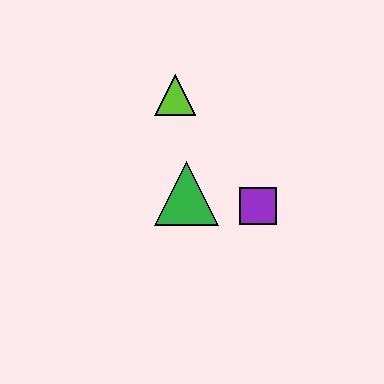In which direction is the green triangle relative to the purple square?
The green triangle is to the left of the purple square.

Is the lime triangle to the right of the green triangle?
No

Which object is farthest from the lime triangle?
The purple square is farthest from the lime triangle.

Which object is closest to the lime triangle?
The green triangle is closest to the lime triangle.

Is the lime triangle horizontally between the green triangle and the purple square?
No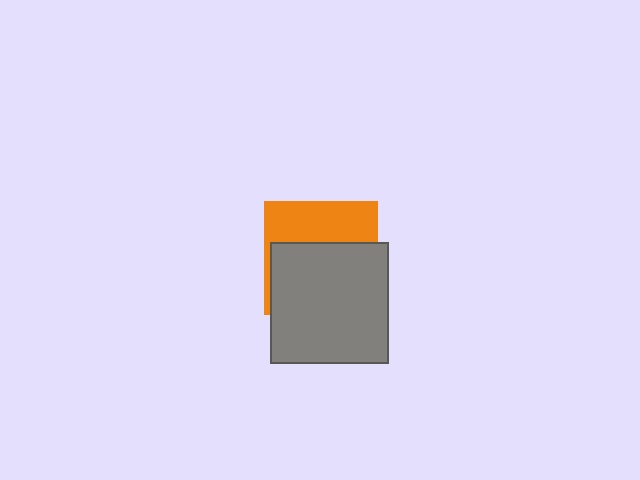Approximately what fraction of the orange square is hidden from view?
Roughly 61% of the orange square is hidden behind the gray rectangle.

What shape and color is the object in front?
The object in front is a gray rectangle.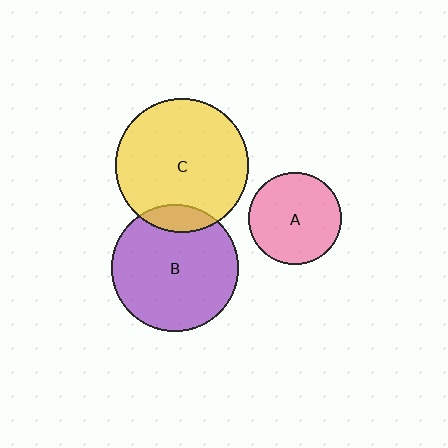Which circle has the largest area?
Circle C (yellow).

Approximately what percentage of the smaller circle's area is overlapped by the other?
Approximately 10%.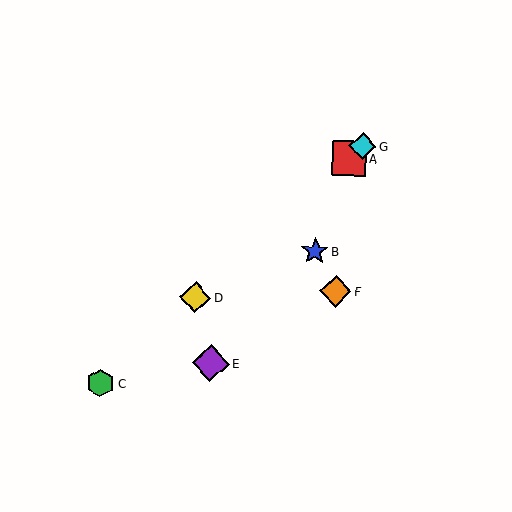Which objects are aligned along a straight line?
Objects A, C, D, G are aligned along a straight line.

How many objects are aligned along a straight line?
4 objects (A, C, D, G) are aligned along a straight line.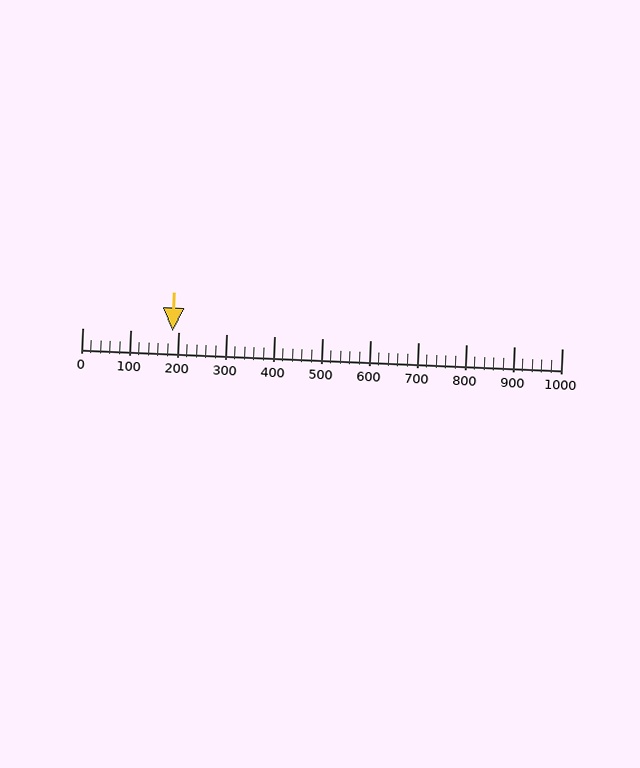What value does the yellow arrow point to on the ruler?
The yellow arrow points to approximately 188.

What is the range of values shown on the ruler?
The ruler shows values from 0 to 1000.